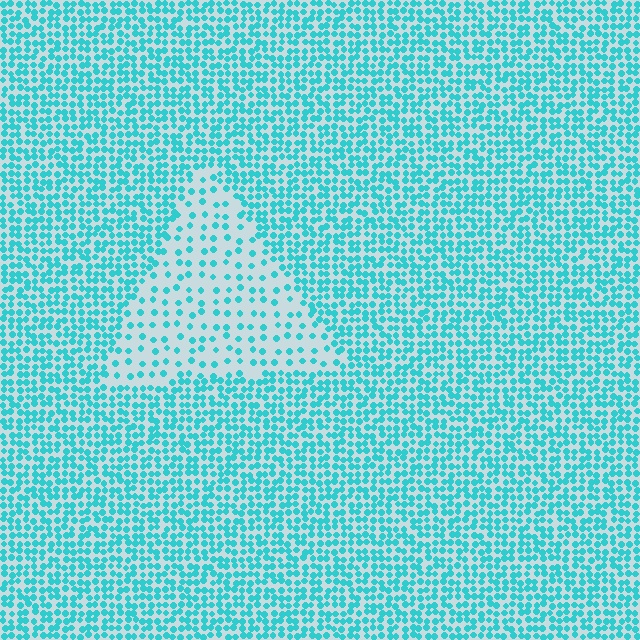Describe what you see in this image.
The image contains small cyan elements arranged at two different densities. A triangle-shaped region is visible where the elements are less densely packed than the surrounding area.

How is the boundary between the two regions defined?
The boundary is defined by a change in element density (approximately 2.5x ratio). All elements are the same color, size, and shape.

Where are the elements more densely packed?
The elements are more densely packed outside the triangle boundary.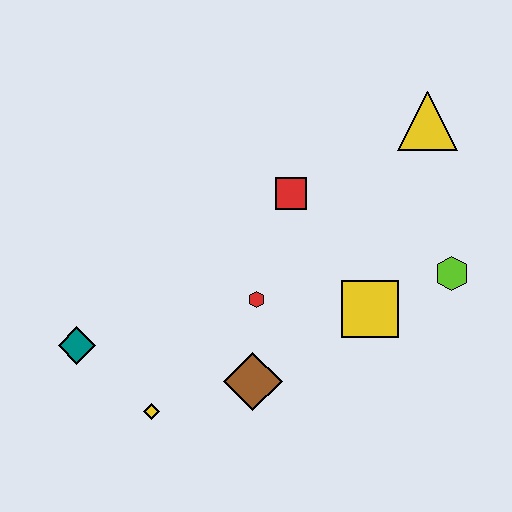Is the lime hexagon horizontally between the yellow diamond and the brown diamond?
No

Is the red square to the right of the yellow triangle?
No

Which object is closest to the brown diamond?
The red hexagon is closest to the brown diamond.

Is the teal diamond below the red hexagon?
Yes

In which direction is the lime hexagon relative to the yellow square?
The lime hexagon is to the right of the yellow square.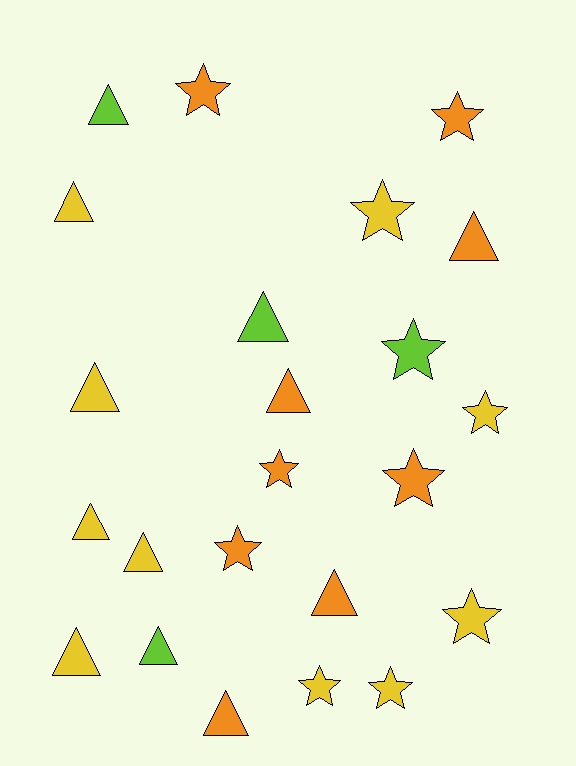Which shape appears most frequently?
Triangle, with 12 objects.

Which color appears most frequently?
Yellow, with 10 objects.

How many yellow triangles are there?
There are 5 yellow triangles.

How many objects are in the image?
There are 23 objects.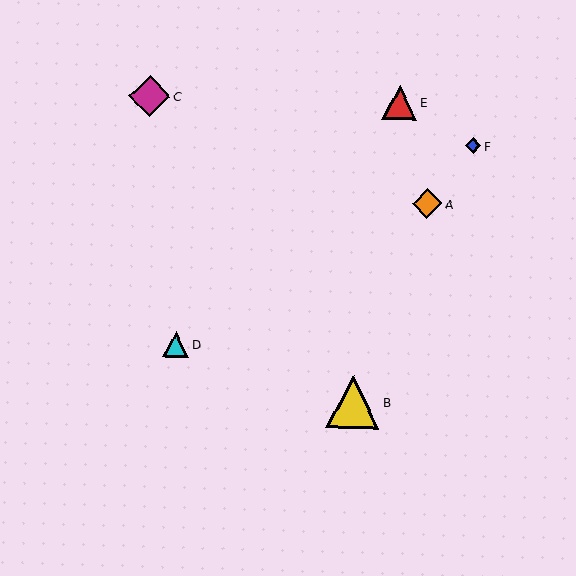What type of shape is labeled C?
Shape C is a magenta diamond.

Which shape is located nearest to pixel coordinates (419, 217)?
The orange diamond (labeled A) at (427, 204) is nearest to that location.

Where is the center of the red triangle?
The center of the red triangle is at (400, 103).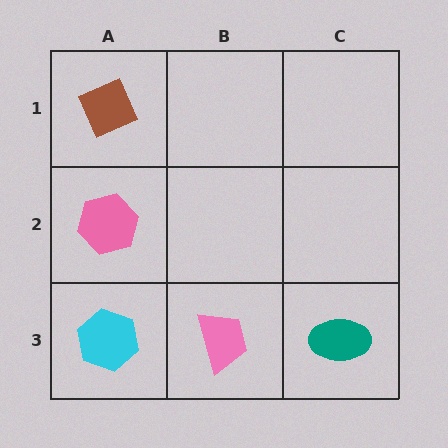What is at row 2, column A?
A pink hexagon.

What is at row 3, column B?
A pink trapezoid.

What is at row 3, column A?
A cyan hexagon.